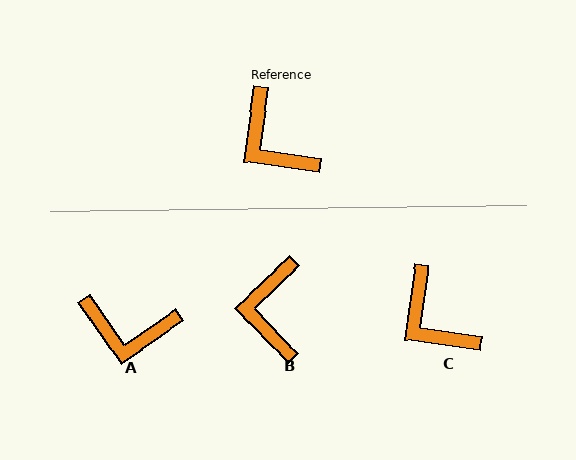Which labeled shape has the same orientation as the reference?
C.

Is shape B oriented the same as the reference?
No, it is off by about 39 degrees.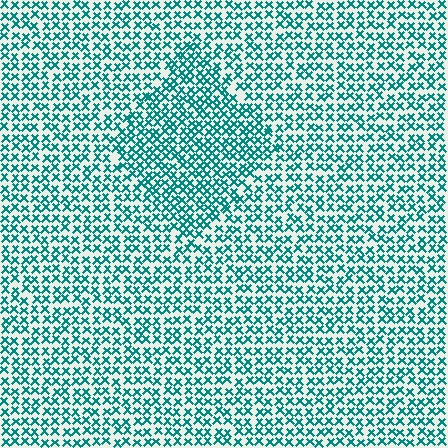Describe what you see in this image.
The image contains small teal elements arranged at two different densities. A diamond-shaped region is visible where the elements are more densely packed than the surrounding area.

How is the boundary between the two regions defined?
The boundary is defined by a change in element density (approximately 1.4x ratio). All elements are the same color, size, and shape.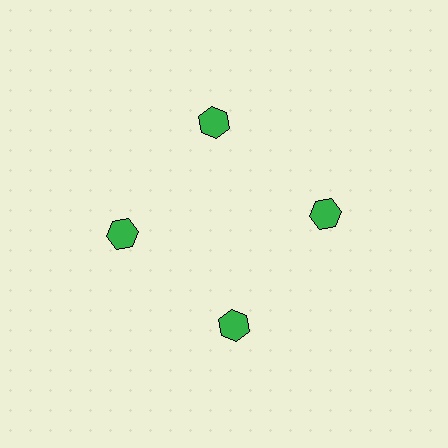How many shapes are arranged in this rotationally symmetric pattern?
There are 4 shapes, arranged in 4 groups of 1.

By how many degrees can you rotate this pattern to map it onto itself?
The pattern maps onto itself every 90 degrees of rotation.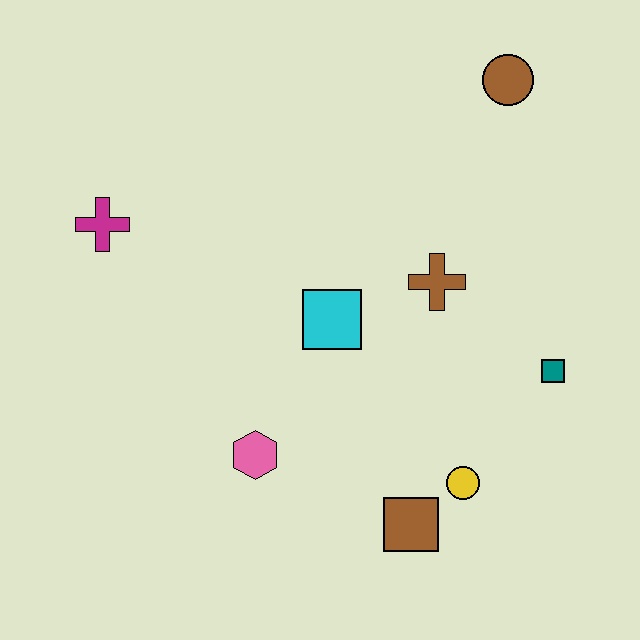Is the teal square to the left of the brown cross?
No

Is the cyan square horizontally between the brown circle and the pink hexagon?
Yes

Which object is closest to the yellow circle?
The brown square is closest to the yellow circle.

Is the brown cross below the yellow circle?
No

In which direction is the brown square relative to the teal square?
The brown square is below the teal square.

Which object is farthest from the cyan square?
The brown circle is farthest from the cyan square.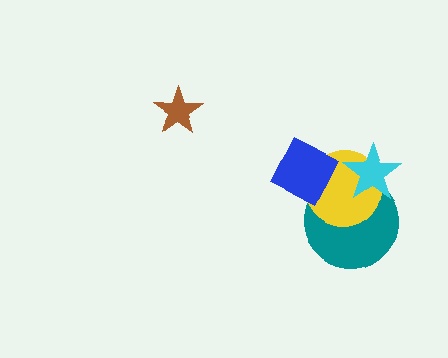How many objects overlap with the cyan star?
2 objects overlap with the cyan star.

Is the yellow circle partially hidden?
Yes, it is partially covered by another shape.